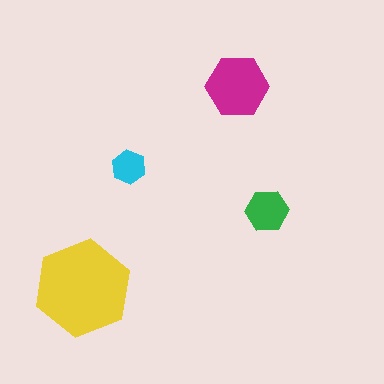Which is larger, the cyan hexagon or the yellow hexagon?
The yellow one.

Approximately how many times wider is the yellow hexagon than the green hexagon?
About 2 times wider.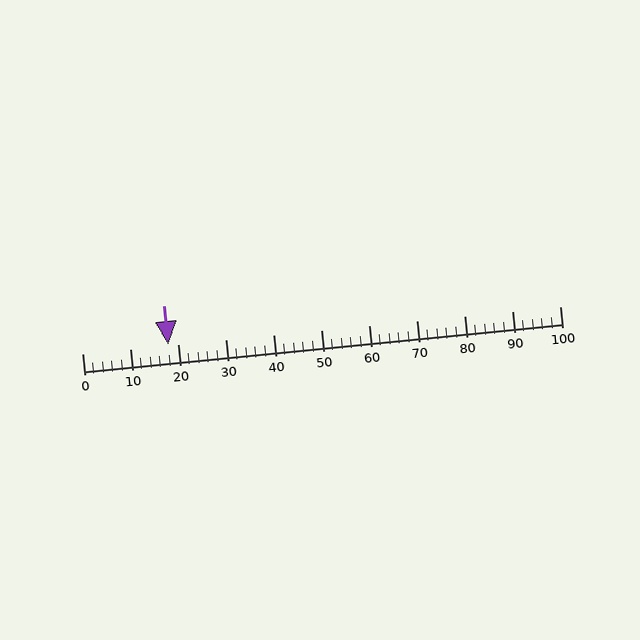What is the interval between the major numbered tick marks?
The major tick marks are spaced 10 units apart.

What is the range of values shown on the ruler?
The ruler shows values from 0 to 100.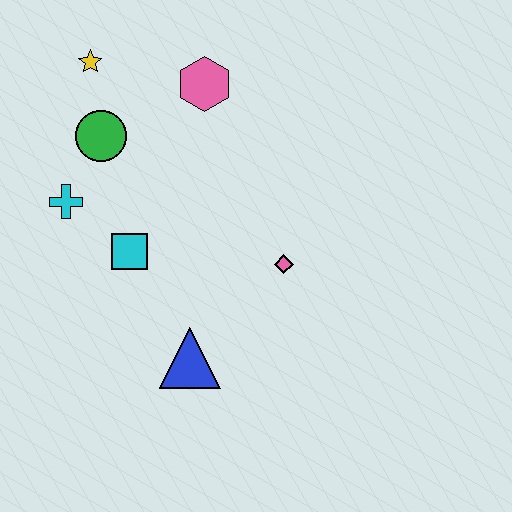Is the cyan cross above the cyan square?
Yes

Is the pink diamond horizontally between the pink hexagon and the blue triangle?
No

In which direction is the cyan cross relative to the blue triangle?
The cyan cross is above the blue triangle.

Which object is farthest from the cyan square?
The yellow star is farthest from the cyan square.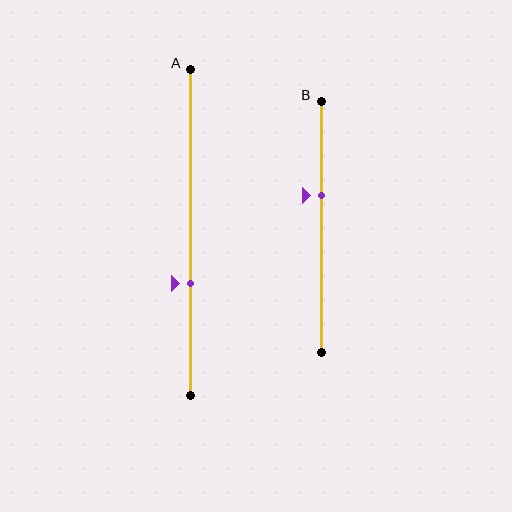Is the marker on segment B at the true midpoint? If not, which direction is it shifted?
No, the marker on segment B is shifted upward by about 13% of the segment length.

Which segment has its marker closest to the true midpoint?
Segment B has its marker closest to the true midpoint.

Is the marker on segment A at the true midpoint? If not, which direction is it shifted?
No, the marker on segment A is shifted downward by about 15% of the segment length.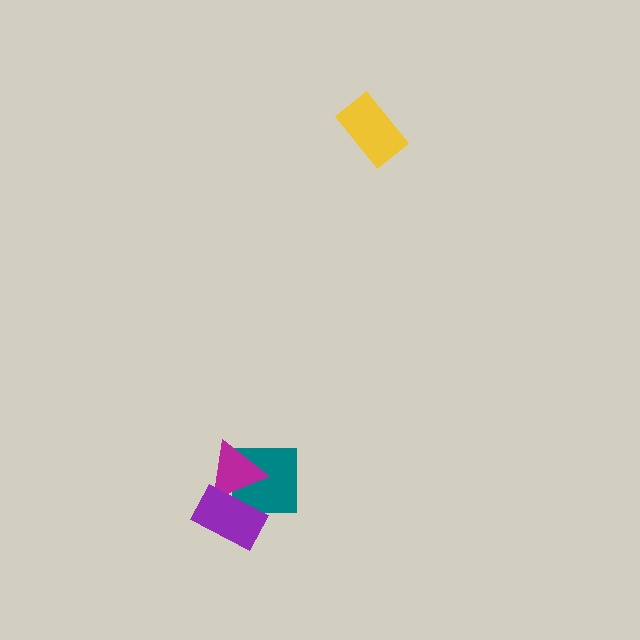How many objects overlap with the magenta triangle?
2 objects overlap with the magenta triangle.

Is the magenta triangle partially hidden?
Yes, it is partially covered by another shape.